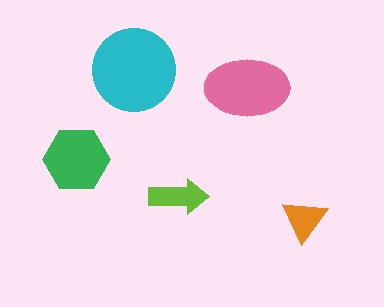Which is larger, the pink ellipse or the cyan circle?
The cyan circle.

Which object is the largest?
The cyan circle.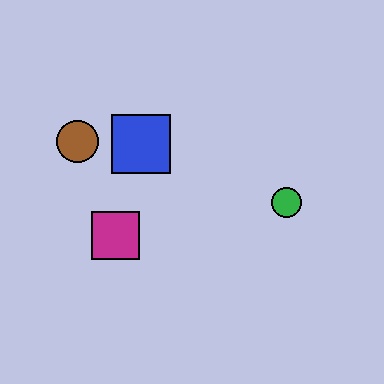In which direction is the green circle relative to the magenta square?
The green circle is to the right of the magenta square.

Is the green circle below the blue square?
Yes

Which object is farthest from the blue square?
The green circle is farthest from the blue square.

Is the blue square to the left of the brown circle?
No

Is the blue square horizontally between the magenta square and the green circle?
Yes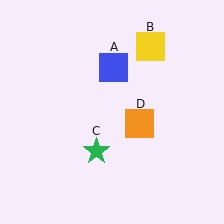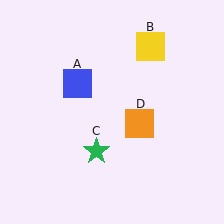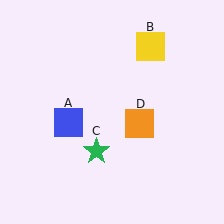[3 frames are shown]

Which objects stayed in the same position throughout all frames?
Yellow square (object B) and green star (object C) and orange square (object D) remained stationary.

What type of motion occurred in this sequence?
The blue square (object A) rotated counterclockwise around the center of the scene.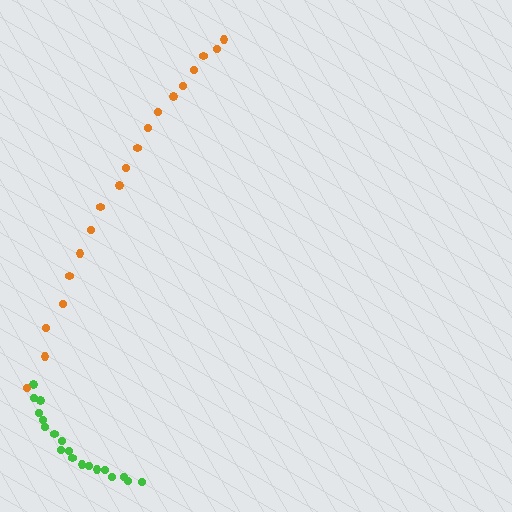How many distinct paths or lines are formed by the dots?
There are 2 distinct paths.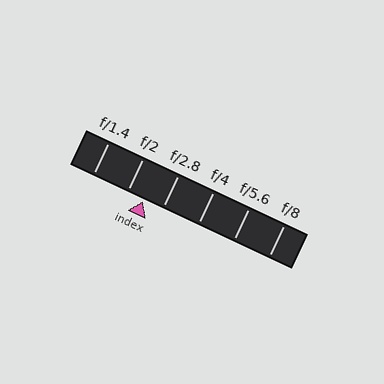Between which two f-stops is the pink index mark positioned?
The index mark is between f/2 and f/2.8.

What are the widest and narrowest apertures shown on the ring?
The widest aperture shown is f/1.4 and the narrowest is f/8.